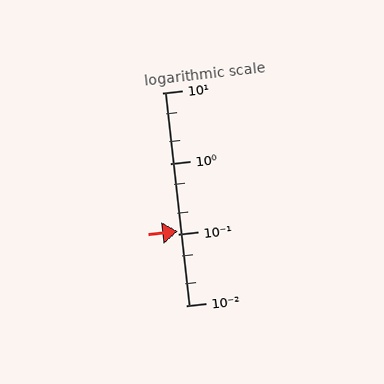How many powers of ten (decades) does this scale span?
The scale spans 3 decades, from 0.01 to 10.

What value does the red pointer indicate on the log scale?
The pointer indicates approximately 0.11.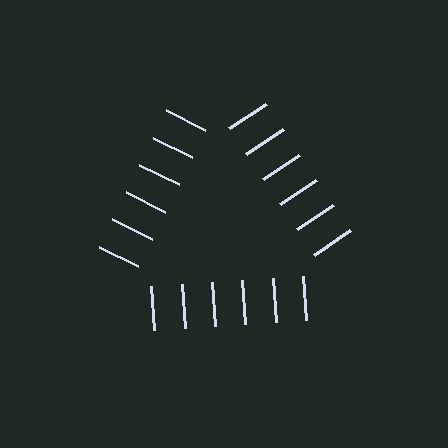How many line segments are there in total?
18 — 6 along each of the 3 edges.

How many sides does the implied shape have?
3 sides — the line-ends trace a triangle.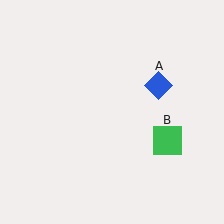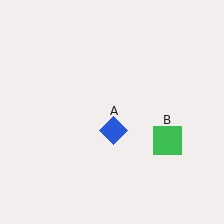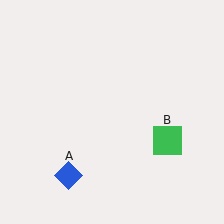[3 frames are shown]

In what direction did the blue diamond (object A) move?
The blue diamond (object A) moved down and to the left.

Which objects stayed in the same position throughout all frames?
Green square (object B) remained stationary.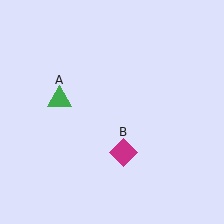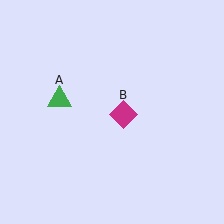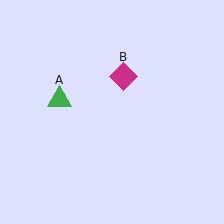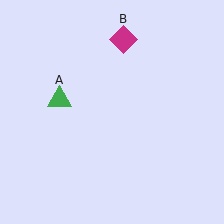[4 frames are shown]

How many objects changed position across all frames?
1 object changed position: magenta diamond (object B).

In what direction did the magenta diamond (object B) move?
The magenta diamond (object B) moved up.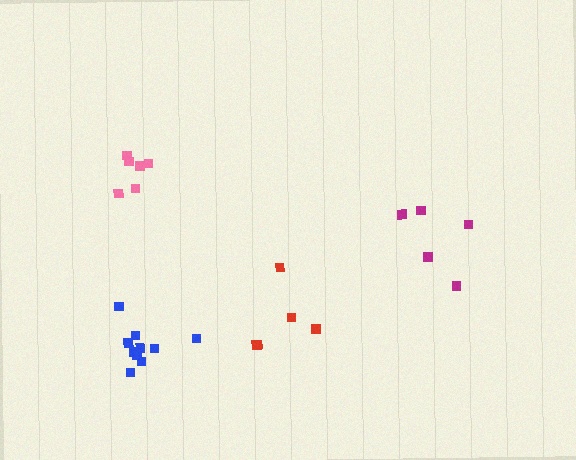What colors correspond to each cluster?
The clusters are colored: pink, magenta, blue, red.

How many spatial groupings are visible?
There are 4 spatial groupings.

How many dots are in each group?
Group 1: 6 dots, Group 2: 5 dots, Group 3: 10 dots, Group 4: 5 dots (26 total).